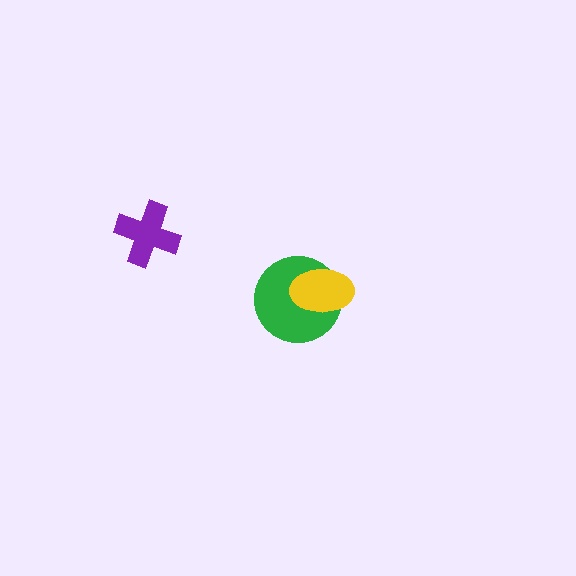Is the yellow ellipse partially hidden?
No, no other shape covers it.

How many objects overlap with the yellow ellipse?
1 object overlaps with the yellow ellipse.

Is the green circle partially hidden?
Yes, it is partially covered by another shape.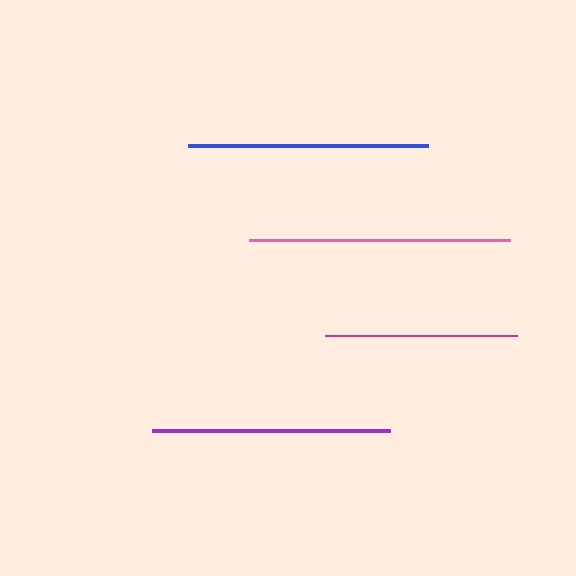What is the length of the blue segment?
The blue segment is approximately 240 pixels long.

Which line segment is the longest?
The pink line is the longest at approximately 262 pixels.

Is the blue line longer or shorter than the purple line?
The blue line is longer than the purple line.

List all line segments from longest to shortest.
From longest to shortest: pink, blue, purple, magenta.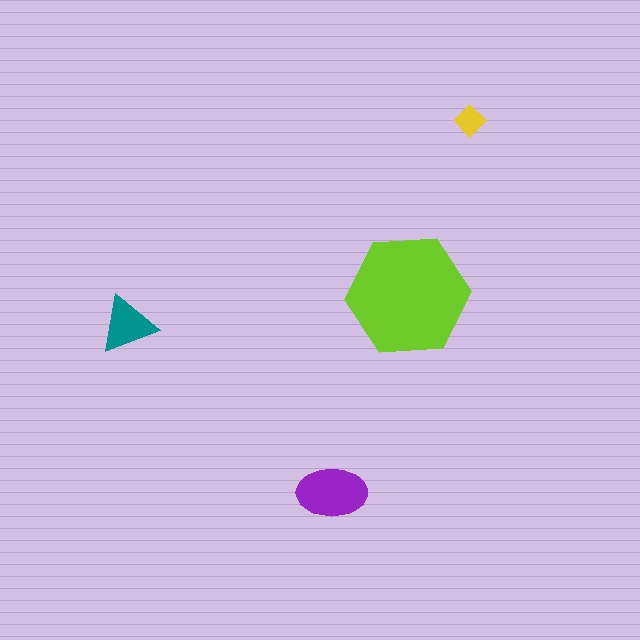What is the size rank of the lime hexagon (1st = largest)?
1st.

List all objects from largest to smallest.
The lime hexagon, the purple ellipse, the teal triangle, the yellow diamond.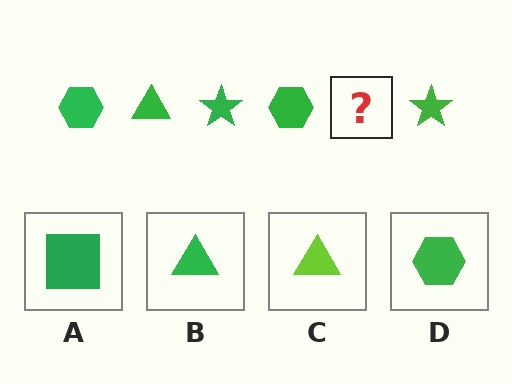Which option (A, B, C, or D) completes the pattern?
B.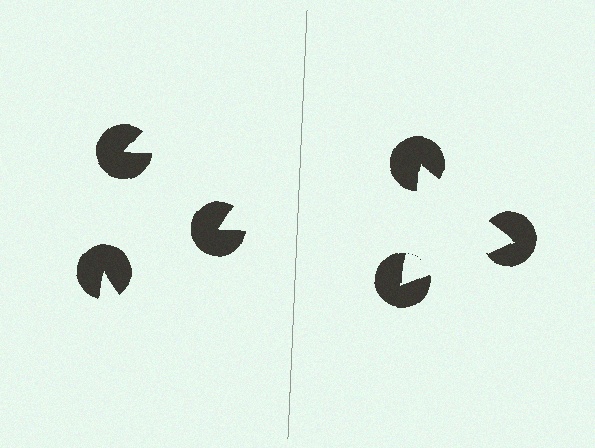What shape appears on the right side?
An illusory triangle.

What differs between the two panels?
The pac-man discs are positioned identically on both sides; only the wedge orientations differ. On the right they align to a triangle; on the left they are misaligned.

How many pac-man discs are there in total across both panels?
6 — 3 on each side.